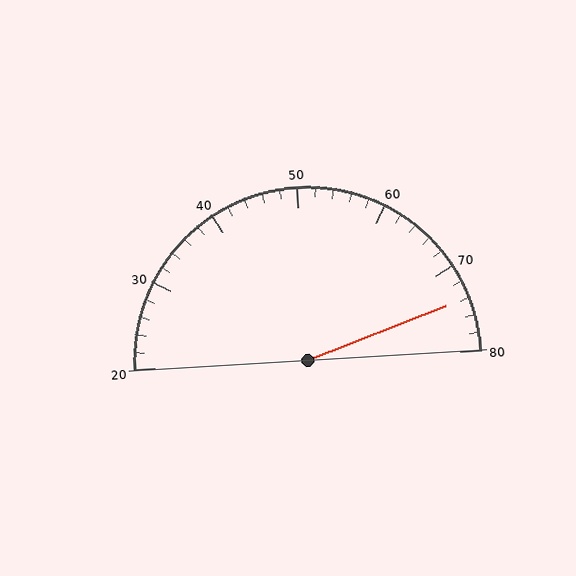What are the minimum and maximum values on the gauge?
The gauge ranges from 20 to 80.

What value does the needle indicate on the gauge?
The needle indicates approximately 74.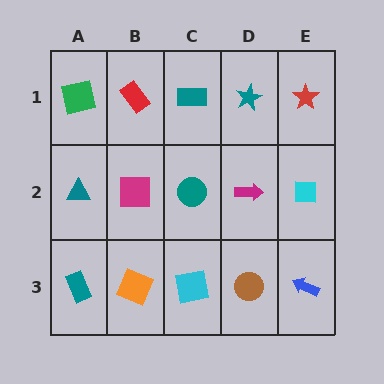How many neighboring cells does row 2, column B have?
4.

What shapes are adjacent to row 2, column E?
A red star (row 1, column E), a blue arrow (row 3, column E), a magenta arrow (row 2, column D).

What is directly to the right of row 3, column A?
An orange square.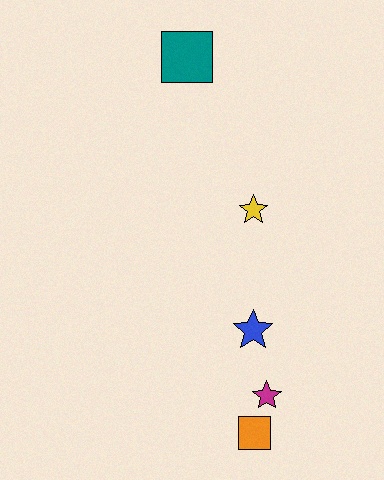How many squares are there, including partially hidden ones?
There are 2 squares.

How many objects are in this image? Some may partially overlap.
There are 5 objects.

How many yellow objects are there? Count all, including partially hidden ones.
There is 1 yellow object.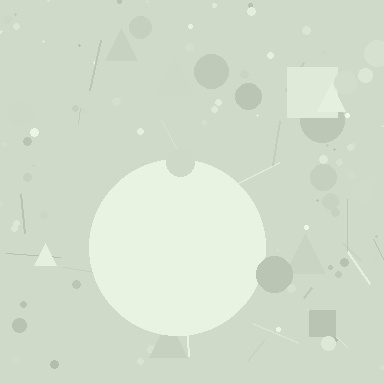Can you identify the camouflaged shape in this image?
The camouflaged shape is a circle.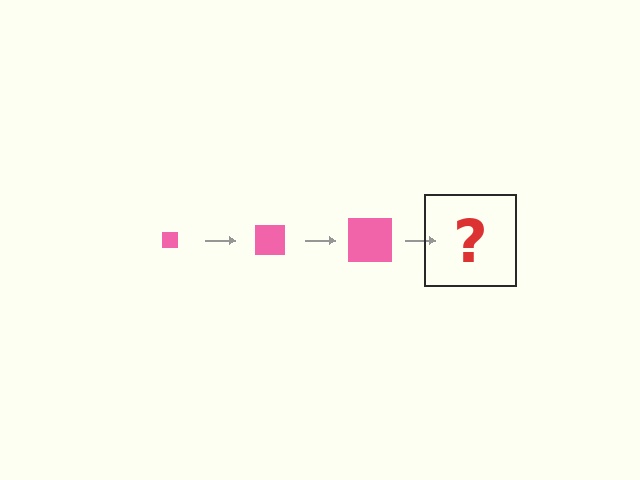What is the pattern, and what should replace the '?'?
The pattern is that the square gets progressively larger each step. The '?' should be a pink square, larger than the previous one.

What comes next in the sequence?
The next element should be a pink square, larger than the previous one.